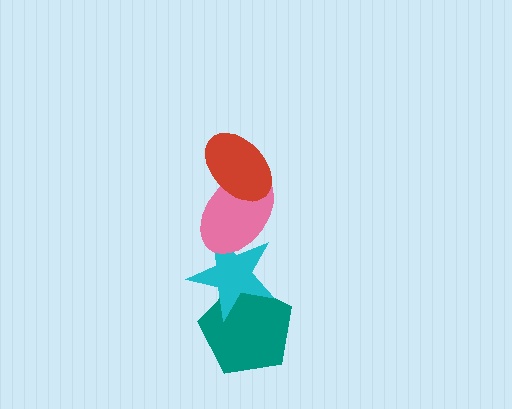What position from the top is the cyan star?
The cyan star is 3rd from the top.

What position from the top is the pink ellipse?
The pink ellipse is 2nd from the top.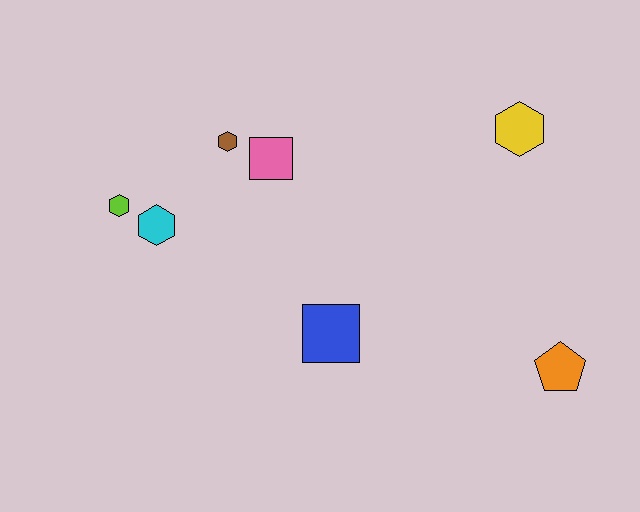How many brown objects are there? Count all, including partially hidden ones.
There is 1 brown object.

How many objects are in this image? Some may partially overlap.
There are 7 objects.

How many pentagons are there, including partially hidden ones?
There is 1 pentagon.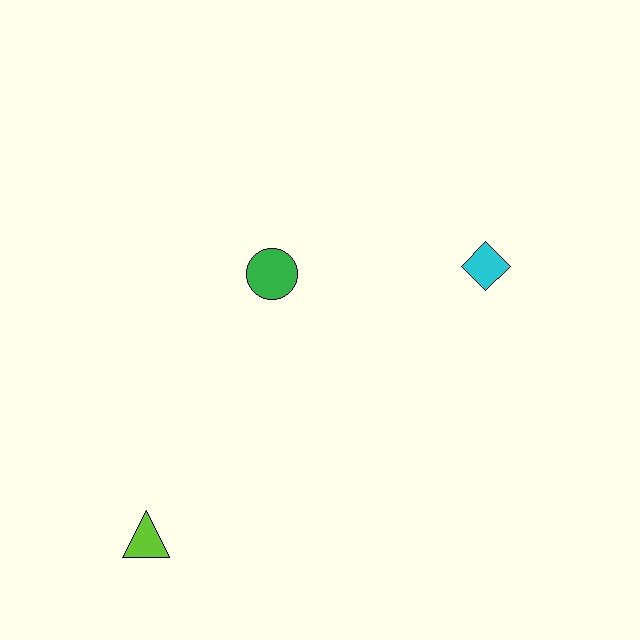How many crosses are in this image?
There are no crosses.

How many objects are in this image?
There are 3 objects.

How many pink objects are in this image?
There are no pink objects.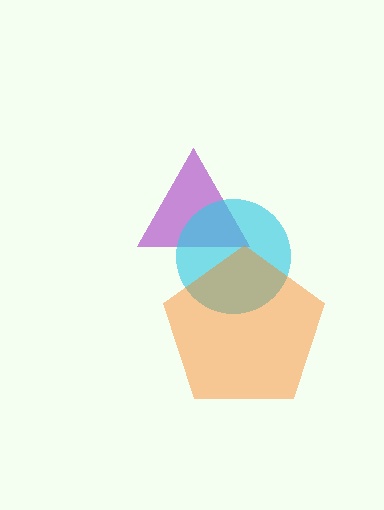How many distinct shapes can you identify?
There are 3 distinct shapes: a purple triangle, a cyan circle, an orange pentagon.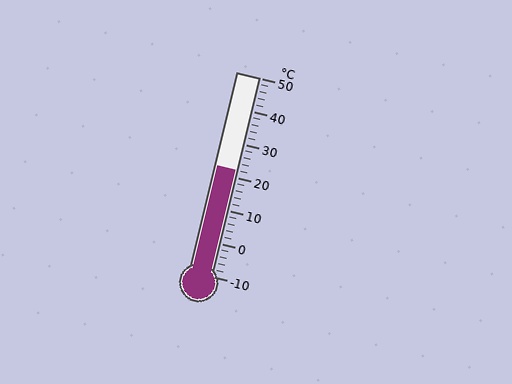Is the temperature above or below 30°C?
The temperature is below 30°C.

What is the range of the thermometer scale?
The thermometer scale ranges from -10°C to 50°C.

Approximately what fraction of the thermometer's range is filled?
The thermometer is filled to approximately 55% of its range.